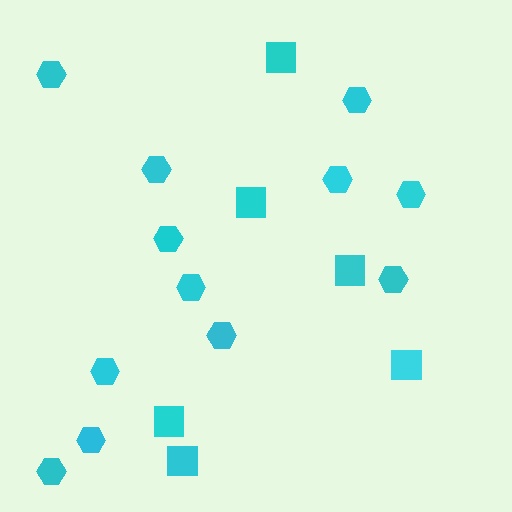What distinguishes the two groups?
There are 2 groups: one group of hexagons (12) and one group of squares (6).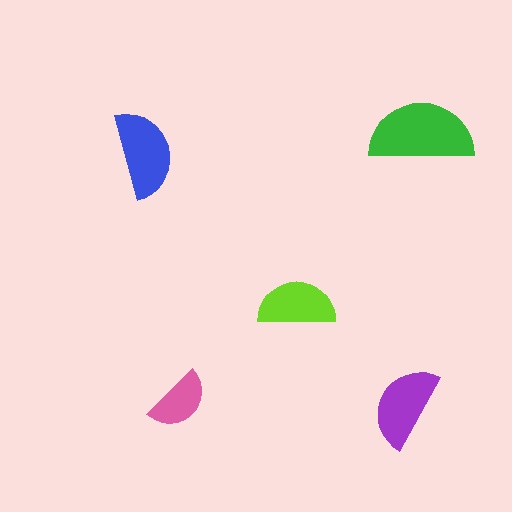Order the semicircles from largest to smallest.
the green one, the blue one, the purple one, the lime one, the pink one.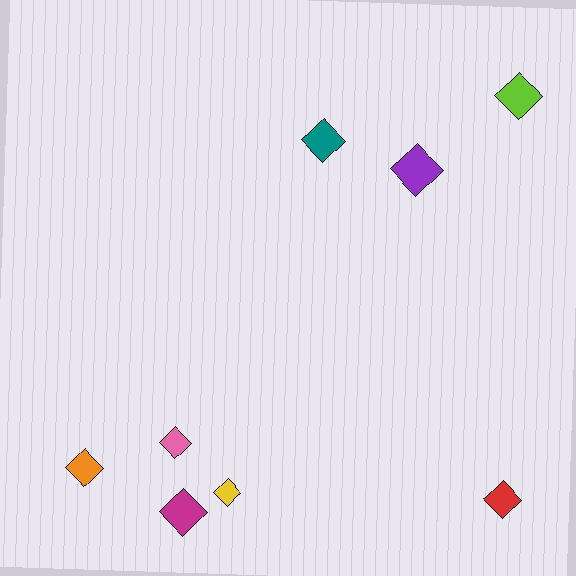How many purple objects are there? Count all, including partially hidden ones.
There is 1 purple object.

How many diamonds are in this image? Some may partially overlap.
There are 8 diamonds.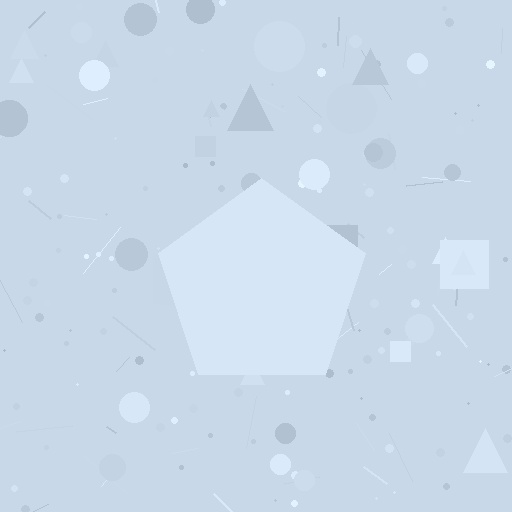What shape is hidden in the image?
A pentagon is hidden in the image.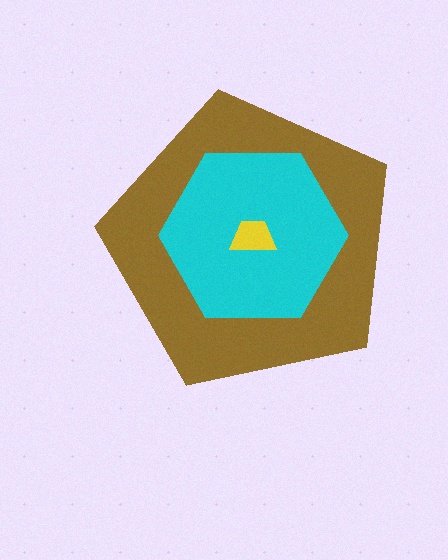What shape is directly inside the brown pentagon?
The cyan hexagon.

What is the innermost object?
The yellow trapezoid.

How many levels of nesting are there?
3.